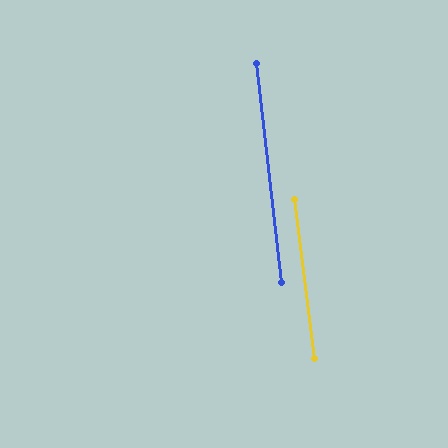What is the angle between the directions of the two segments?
Approximately 0 degrees.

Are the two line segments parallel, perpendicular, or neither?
Parallel — their directions differ by only 0.5°.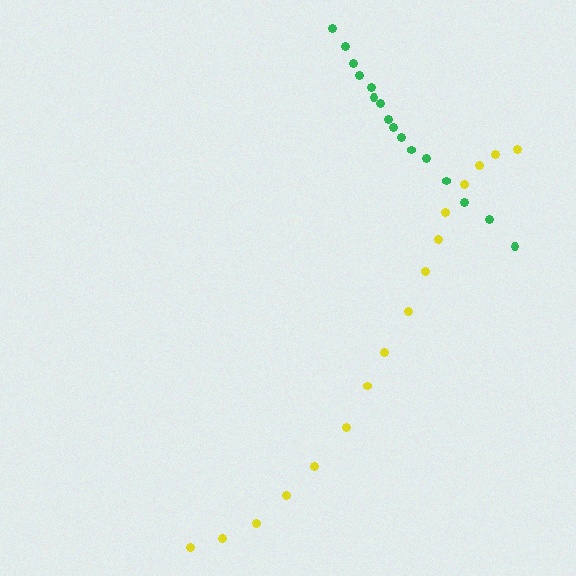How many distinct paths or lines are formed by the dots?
There are 2 distinct paths.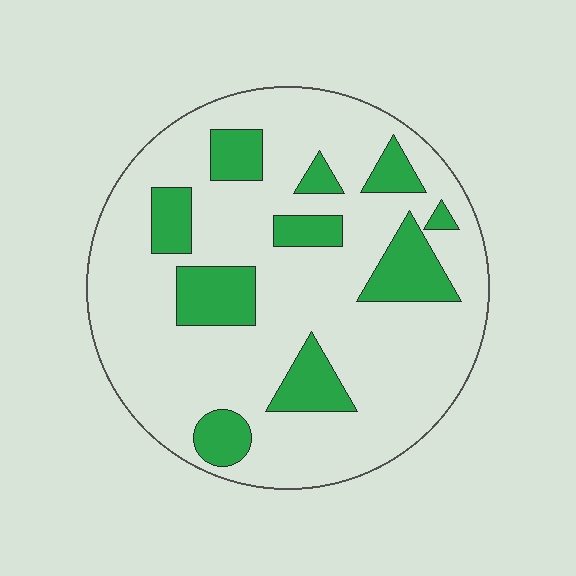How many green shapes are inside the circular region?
10.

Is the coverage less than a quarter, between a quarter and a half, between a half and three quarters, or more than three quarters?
Less than a quarter.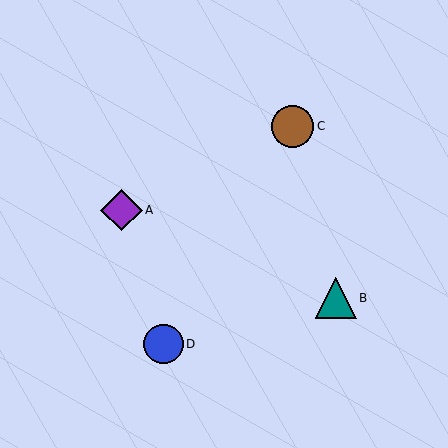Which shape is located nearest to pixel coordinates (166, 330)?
The blue circle (labeled D) at (163, 344) is nearest to that location.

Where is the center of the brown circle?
The center of the brown circle is at (293, 126).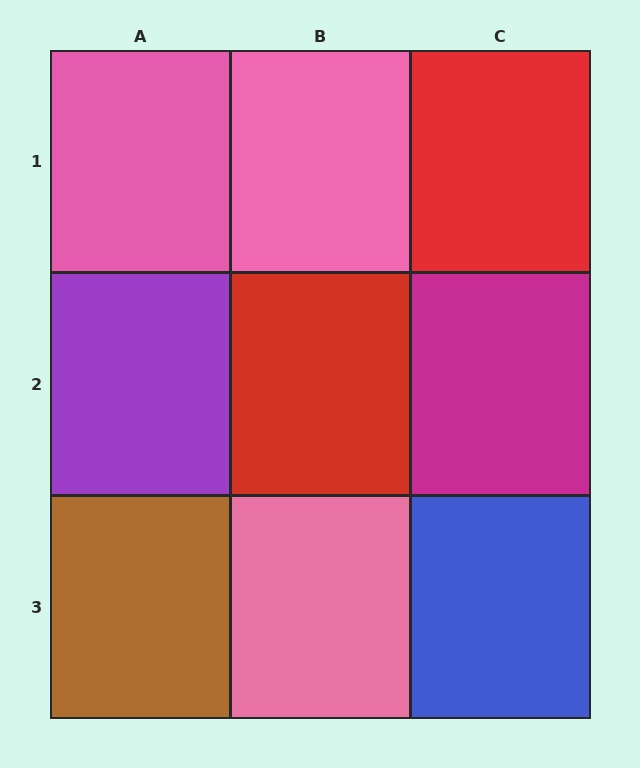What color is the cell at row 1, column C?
Red.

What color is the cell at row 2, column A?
Purple.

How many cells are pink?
3 cells are pink.